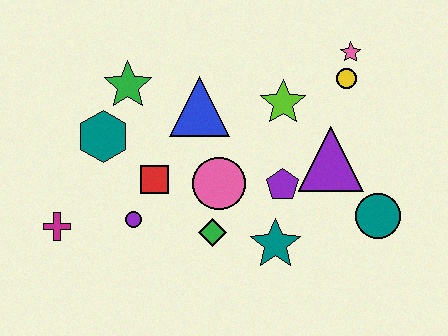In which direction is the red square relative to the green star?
The red square is below the green star.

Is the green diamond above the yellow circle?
No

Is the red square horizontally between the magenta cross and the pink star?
Yes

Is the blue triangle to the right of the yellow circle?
No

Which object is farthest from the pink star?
The magenta cross is farthest from the pink star.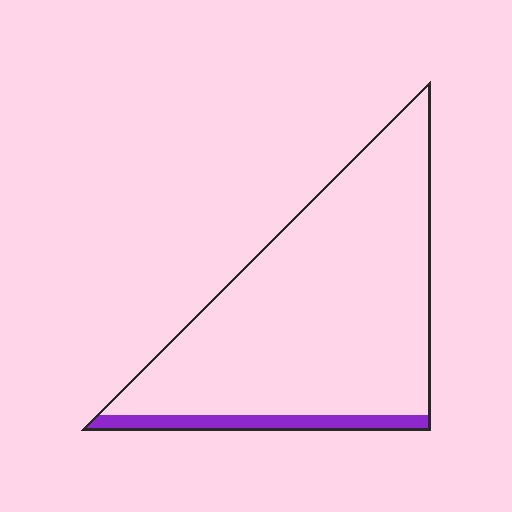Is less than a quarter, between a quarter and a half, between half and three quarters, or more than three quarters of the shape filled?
Less than a quarter.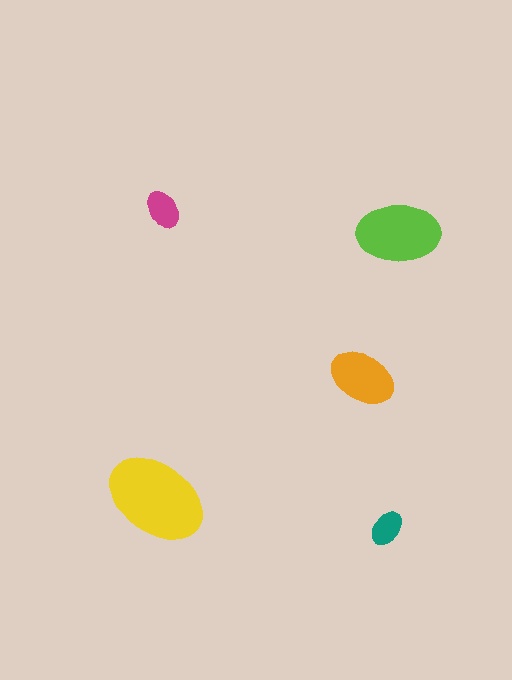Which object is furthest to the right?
The lime ellipse is rightmost.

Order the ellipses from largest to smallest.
the yellow one, the lime one, the orange one, the magenta one, the teal one.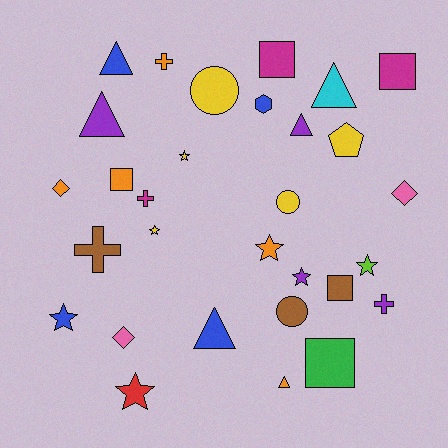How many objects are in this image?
There are 30 objects.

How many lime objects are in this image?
There is 1 lime object.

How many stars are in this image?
There are 7 stars.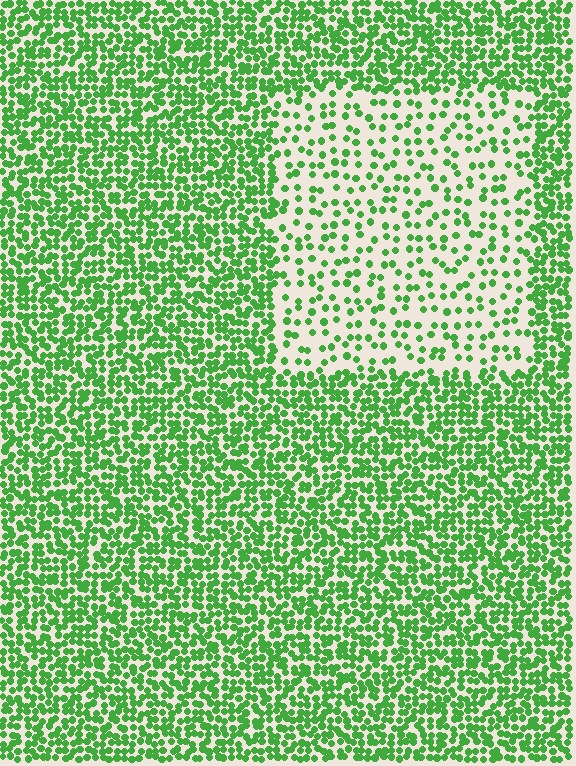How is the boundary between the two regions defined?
The boundary is defined by a change in element density (approximately 2.6x ratio). All elements are the same color, size, and shape.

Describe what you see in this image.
The image contains small green elements arranged at two different densities. A rectangle-shaped region is visible where the elements are less densely packed than the surrounding area.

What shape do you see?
I see a rectangle.